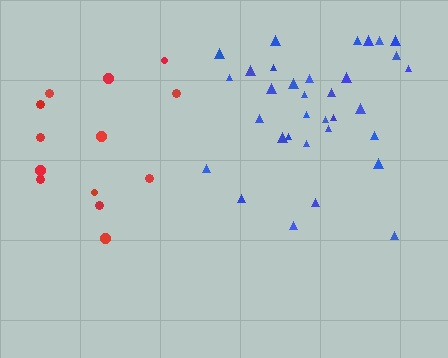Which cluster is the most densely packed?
Blue.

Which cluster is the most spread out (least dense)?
Red.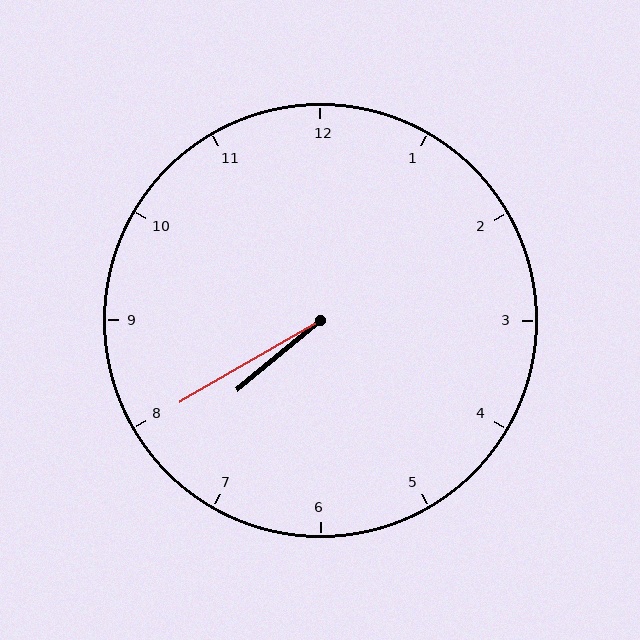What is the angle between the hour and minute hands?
Approximately 10 degrees.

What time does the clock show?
7:40.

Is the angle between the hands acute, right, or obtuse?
It is acute.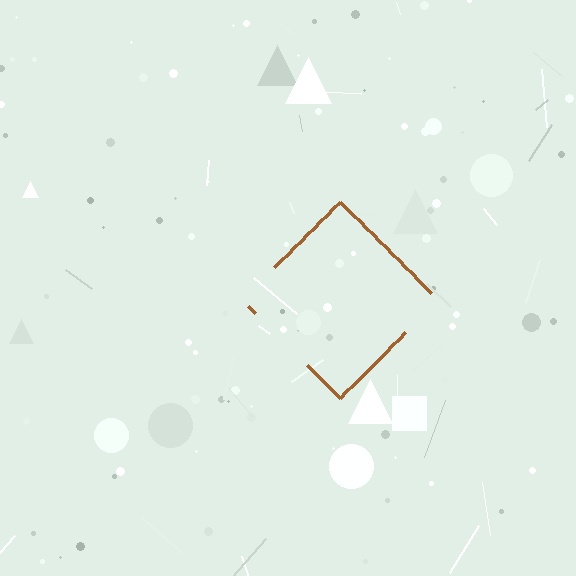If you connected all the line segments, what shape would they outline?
They would outline a diamond.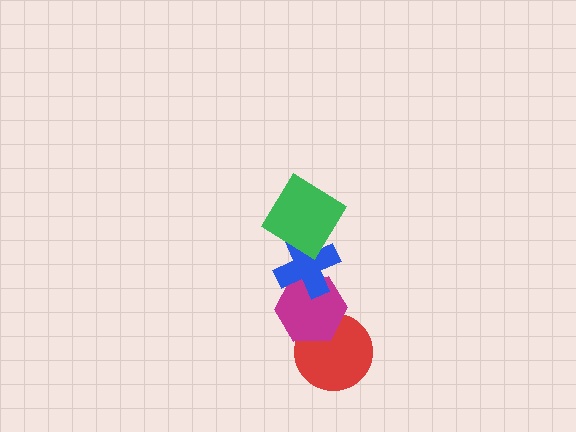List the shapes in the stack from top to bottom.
From top to bottom: the green diamond, the blue cross, the magenta hexagon, the red circle.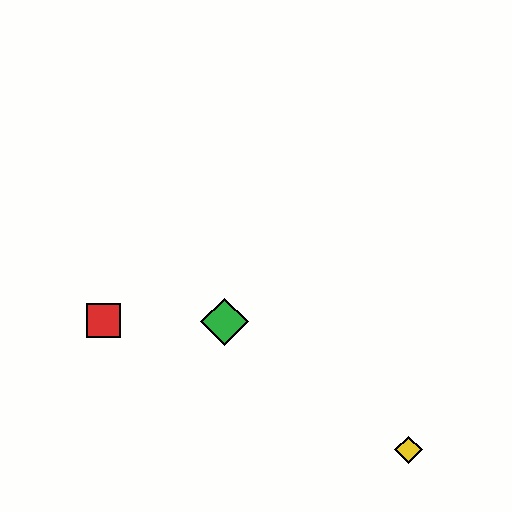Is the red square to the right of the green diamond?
No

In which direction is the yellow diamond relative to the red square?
The yellow diamond is to the right of the red square.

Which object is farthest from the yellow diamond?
The red square is farthest from the yellow diamond.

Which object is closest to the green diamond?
The red square is closest to the green diamond.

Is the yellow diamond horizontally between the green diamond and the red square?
No